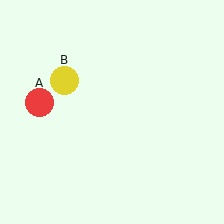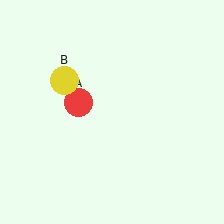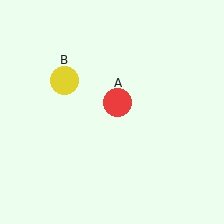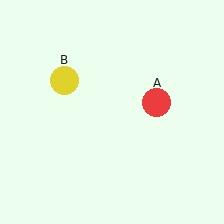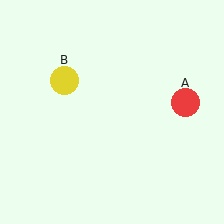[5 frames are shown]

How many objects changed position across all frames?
1 object changed position: red circle (object A).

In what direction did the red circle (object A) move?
The red circle (object A) moved right.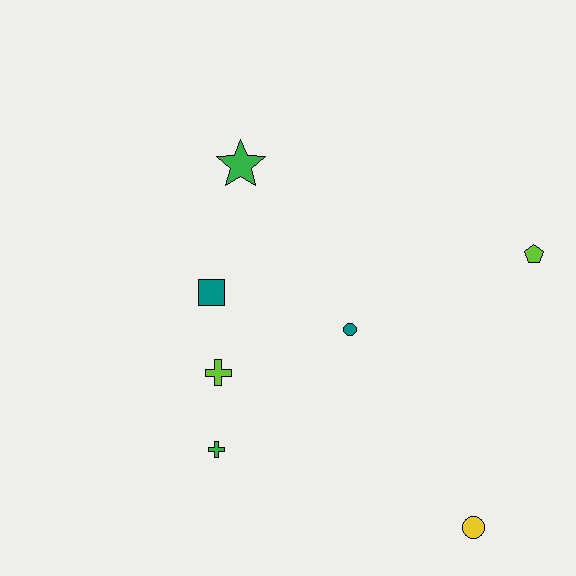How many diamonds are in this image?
There are no diamonds.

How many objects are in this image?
There are 7 objects.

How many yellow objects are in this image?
There is 1 yellow object.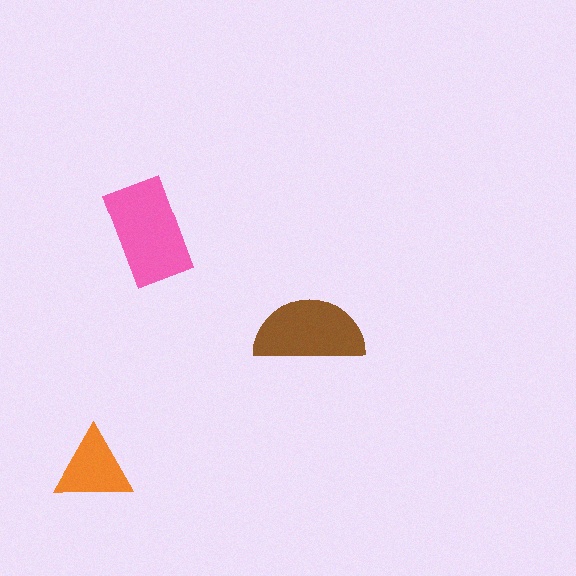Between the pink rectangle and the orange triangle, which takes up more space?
The pink rectangle.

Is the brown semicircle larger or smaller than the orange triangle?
Larger.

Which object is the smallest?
The orange triangle.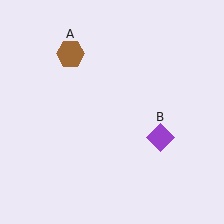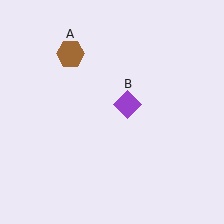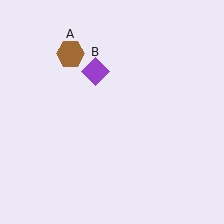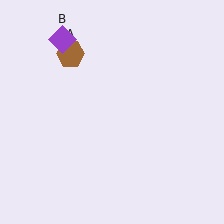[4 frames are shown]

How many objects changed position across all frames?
1 object changed position: purple diamond (object B).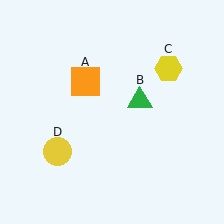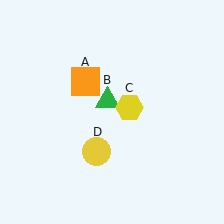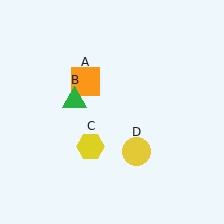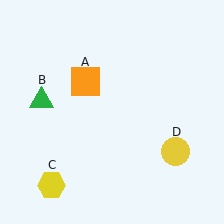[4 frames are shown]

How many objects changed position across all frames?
3 objects changed position: green triangle (object B), yellow hexagon (object C), yellow circle (object D).